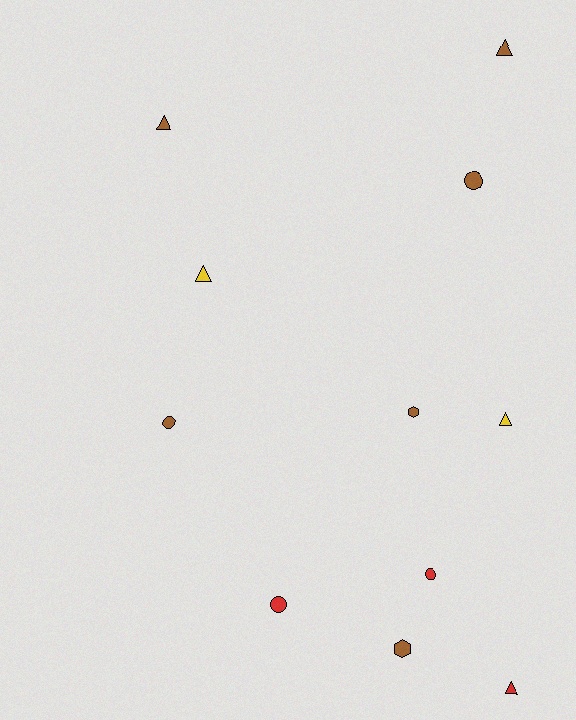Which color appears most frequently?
Brown, with 6 objects.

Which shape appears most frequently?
Triangle, with 5 objects.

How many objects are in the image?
There are 11 objects.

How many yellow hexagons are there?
There are no yellow hexagons.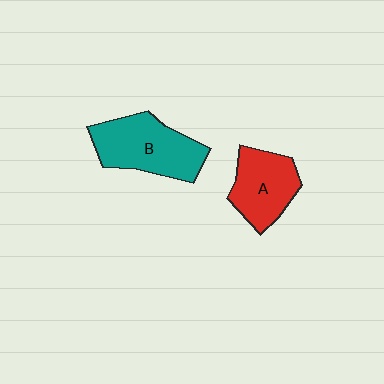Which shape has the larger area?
Shape B (teal).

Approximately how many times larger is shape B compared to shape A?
Approximately 1.3 times.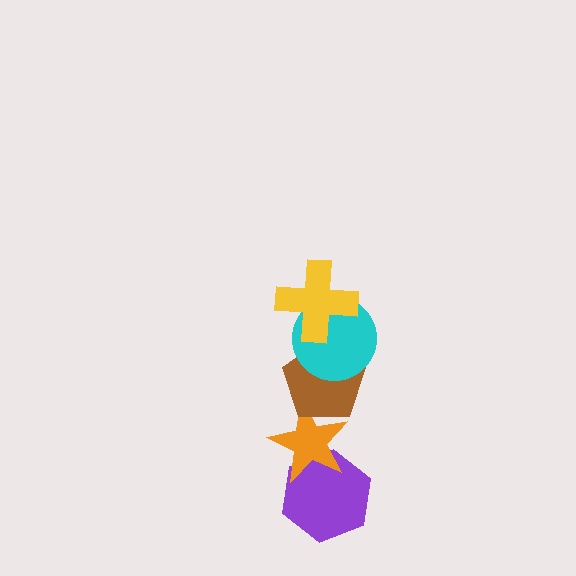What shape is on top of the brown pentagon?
The cyan circle is on top of the brown pentagon.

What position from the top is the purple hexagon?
The purple hexagon is 5th from the top.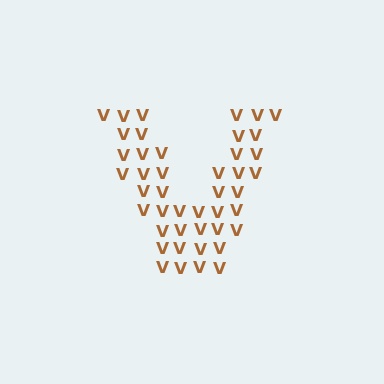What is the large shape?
The large shape is the letter V.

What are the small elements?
The small elements are letter V's.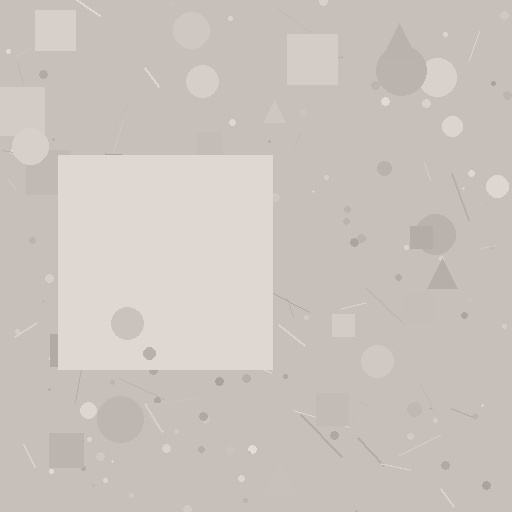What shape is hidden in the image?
A square is hidden in the image.